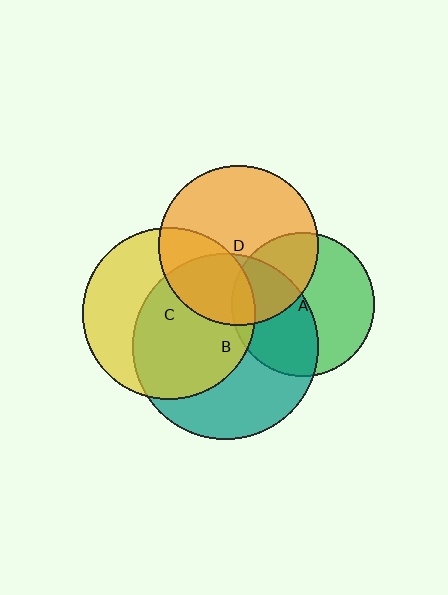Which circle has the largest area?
Circle B (teal).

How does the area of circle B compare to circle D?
Approximately 1.3 times.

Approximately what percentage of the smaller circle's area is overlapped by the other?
Approximately 60%.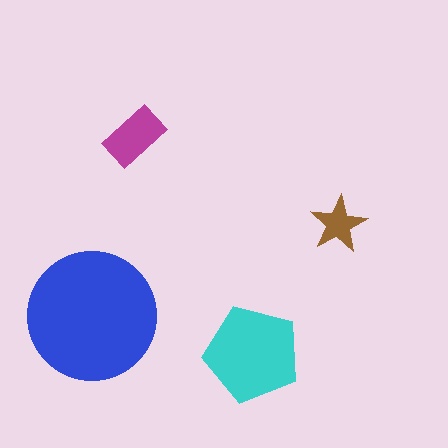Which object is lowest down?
The cyan pentagon is bottommost.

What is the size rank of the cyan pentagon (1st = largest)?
2nd.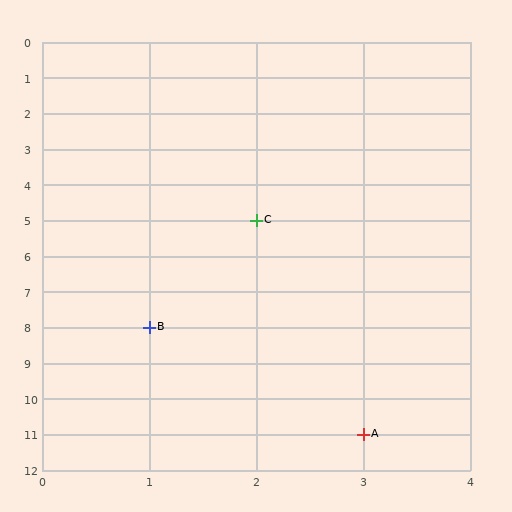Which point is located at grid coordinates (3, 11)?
Point A is at (3, 11).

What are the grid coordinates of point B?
Point B is at grid coordinates (1, 8).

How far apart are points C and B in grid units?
Points C and B are 1 column and 3 rows apart (about 3.2 grid units diagonally).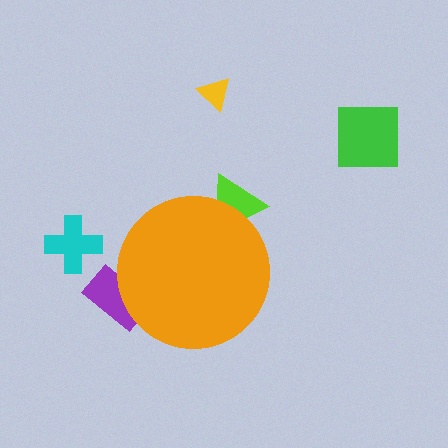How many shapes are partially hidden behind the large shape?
2 shapes are partially hidden.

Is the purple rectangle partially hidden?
Yes, the purple rectangle is partially hidden behind the orange circle.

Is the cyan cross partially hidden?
No, the cyan cross is fully visible.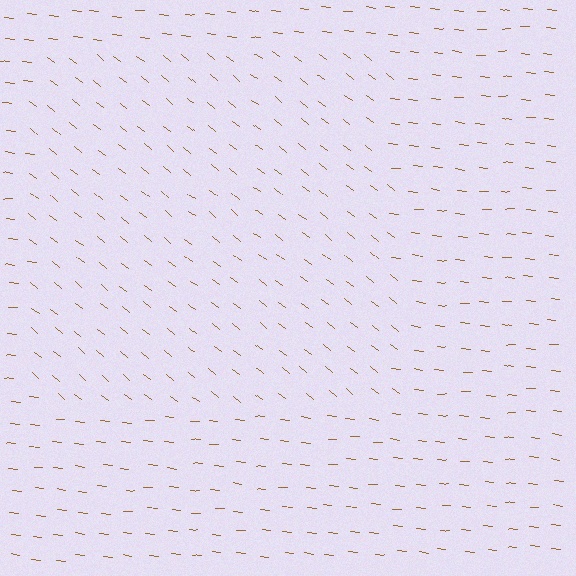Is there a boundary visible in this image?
Yes, there is a texture boundary formed by a change in line orientation.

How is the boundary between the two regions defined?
The boundary is defined purely by a change in line orientation (approximately 32 degrees difference). All lines are the same color and thickness.